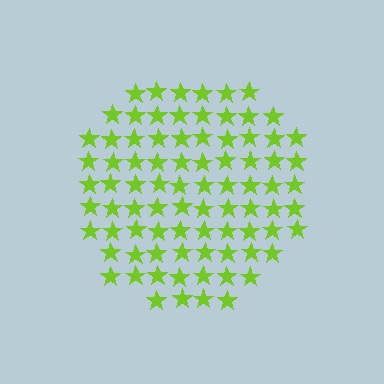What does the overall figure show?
The overall figure shows a circle.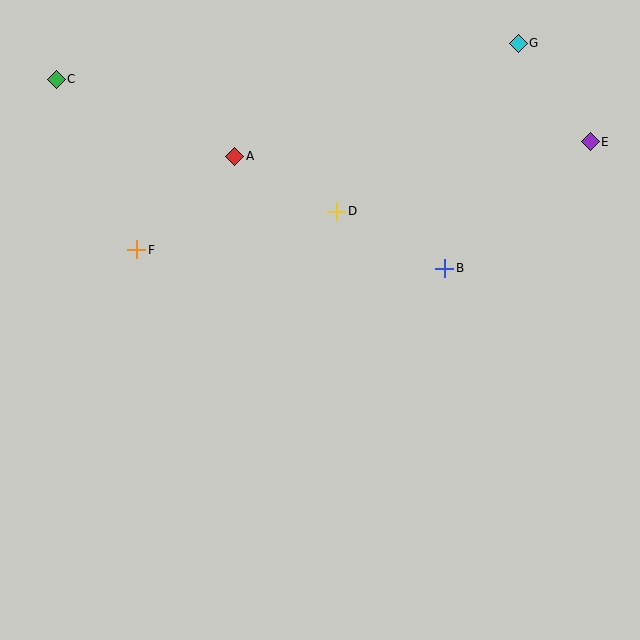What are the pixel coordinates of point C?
Point C is at (56, 79).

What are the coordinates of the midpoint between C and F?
The midpoint between C and F is at (96, 165).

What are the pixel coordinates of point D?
Point D is at (337, 211).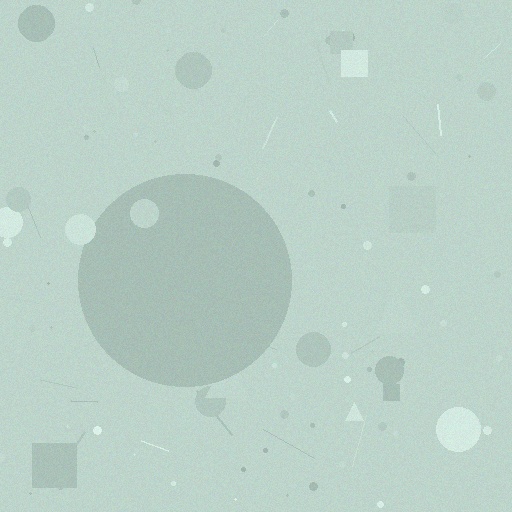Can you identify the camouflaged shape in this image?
The camouflaged shape is a circle.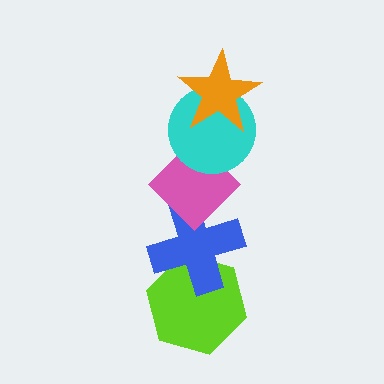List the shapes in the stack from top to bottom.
From top to bottom: the orange star, the cyan circle, the pink diamond, the blue cross, the lime hexagon.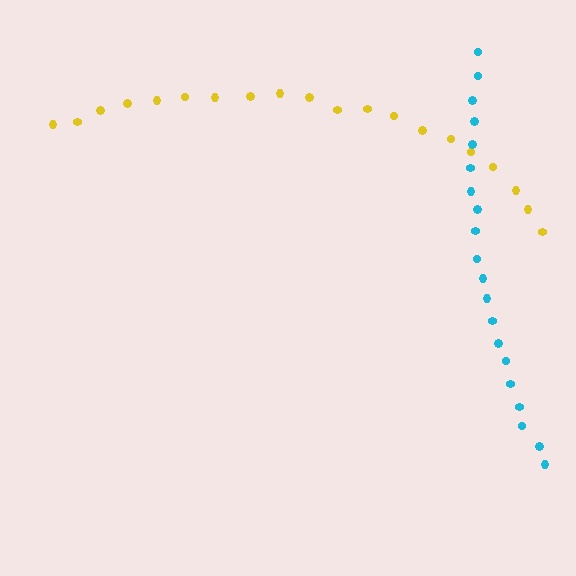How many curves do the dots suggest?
There are 2 distinct paths.